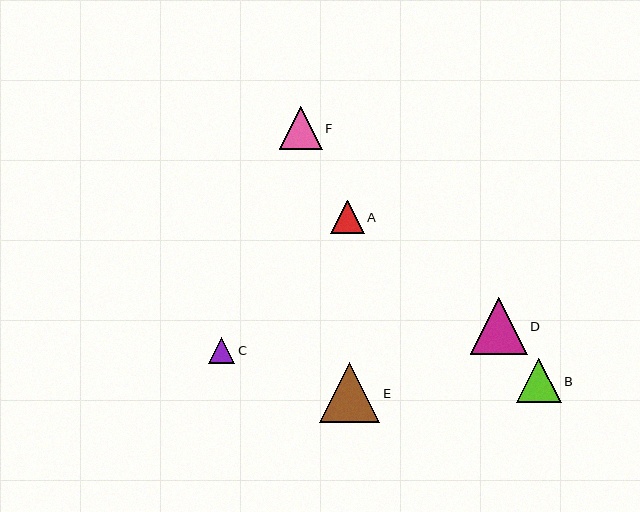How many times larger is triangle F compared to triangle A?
Triangle F is approximately 1.3 times the size of triangle A.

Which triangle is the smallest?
Triangle C is the smallest with a size of approximately 26 pixels.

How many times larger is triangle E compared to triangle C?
Triangle E is approximately 2.4 times the size of triangle C.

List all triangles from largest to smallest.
From largest to smallest: E, D, B, F, A, C.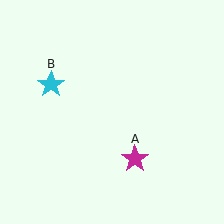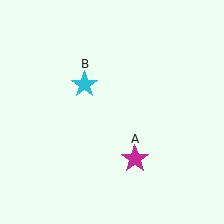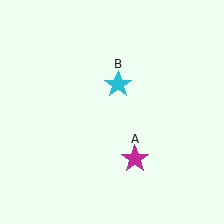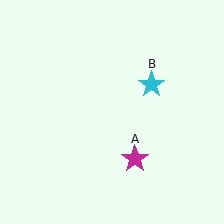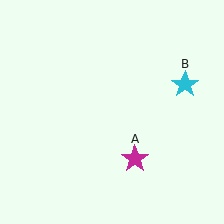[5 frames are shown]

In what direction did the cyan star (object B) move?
The cyan star (object B) moved right.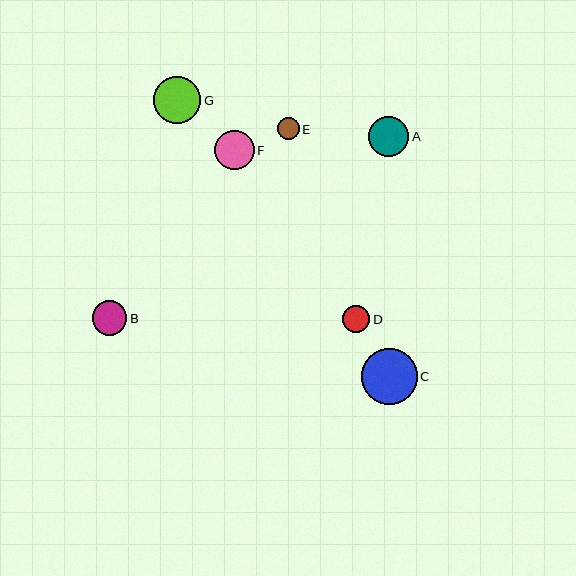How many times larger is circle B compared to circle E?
Circle B is approximately 1.6 times the size of circle E.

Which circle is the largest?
Circle C is the largest with a size of approximately 55 pixels.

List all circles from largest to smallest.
From largest to smallest: C, G, A, F, B, D, E.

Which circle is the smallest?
Circle E is the smallest with a size of approximately 22 pixels.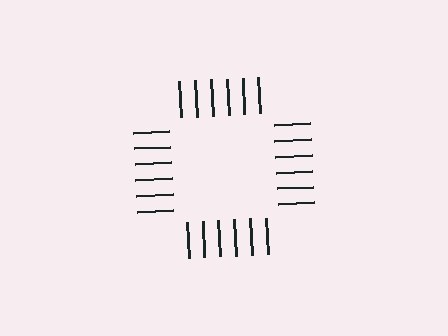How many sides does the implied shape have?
4 sides — the line-ends trace a square.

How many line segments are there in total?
24 — 6 along each of the 4 edges.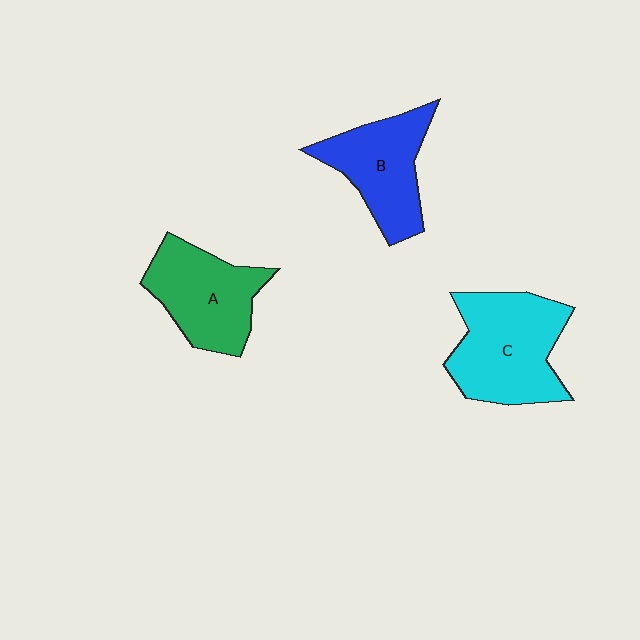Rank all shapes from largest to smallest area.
From largest to smallest: C (cyan), A (green), B (blue).